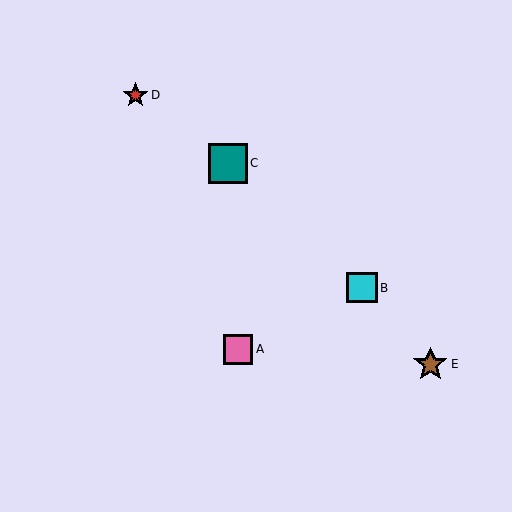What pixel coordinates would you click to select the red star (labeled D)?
Click at (136, 95) to select the red star D.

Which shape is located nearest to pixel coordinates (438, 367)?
The brown star (labeled E) at (430, 364) is nearest to that location.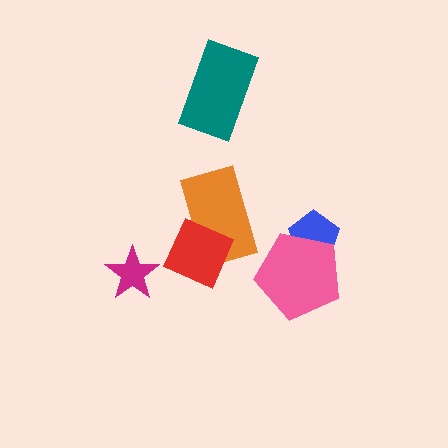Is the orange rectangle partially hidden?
Yes, it is partially covered by another shape.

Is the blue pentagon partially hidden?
Yes, it is partially covered by another shape.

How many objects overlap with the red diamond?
1 object overlaps with the red diamond.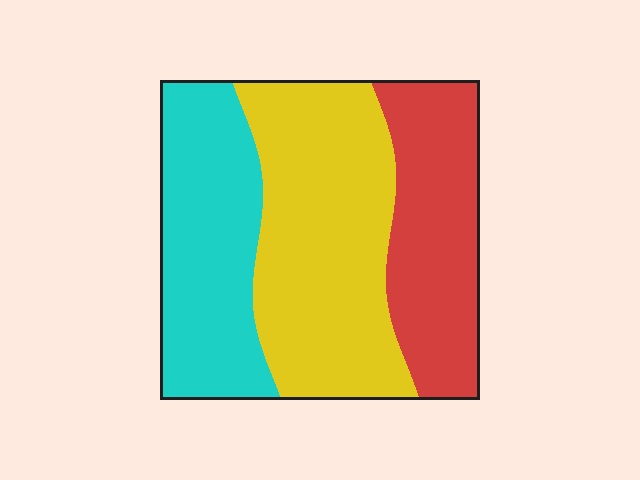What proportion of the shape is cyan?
Cyan covers around 30% of the shape.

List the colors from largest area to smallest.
From largest to smallest: yellow, cyan, red.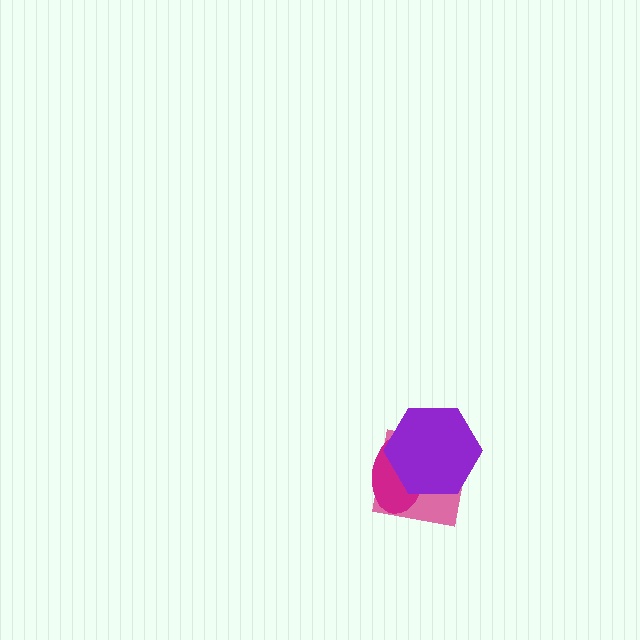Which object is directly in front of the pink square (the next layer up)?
The magenta ellipse is directly in front of the pink square.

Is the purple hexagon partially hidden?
No, no other shape covers it.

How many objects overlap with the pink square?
2 objects overlap with the pink square.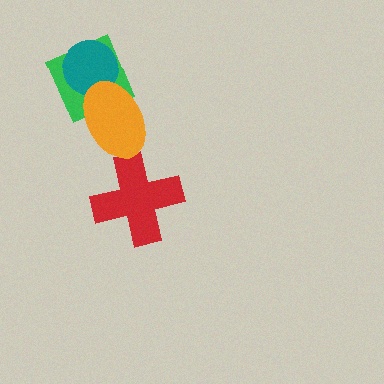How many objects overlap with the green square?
2 objects overlap with the green square.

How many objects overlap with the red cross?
0 objects overlap with the red cross.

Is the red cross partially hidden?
No, no other shape covers it.